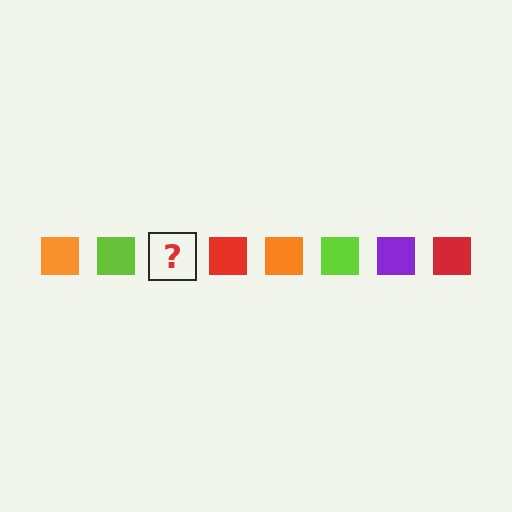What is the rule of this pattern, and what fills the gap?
The rule is that the pattern cycles through orange, lime, purple, red squares. The gap should be filled with a purple square.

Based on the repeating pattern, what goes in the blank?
The blank should be a purple square.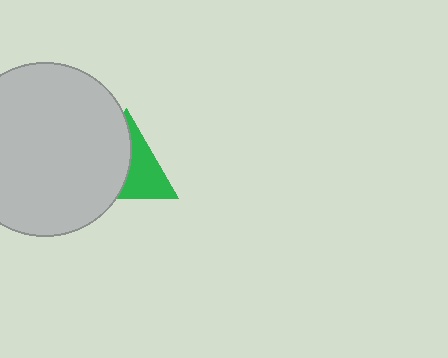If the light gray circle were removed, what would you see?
You would see the complete green triangle.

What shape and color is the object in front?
The object in front is a light gray circle.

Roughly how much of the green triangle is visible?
About half of it is visible (roughly 48%).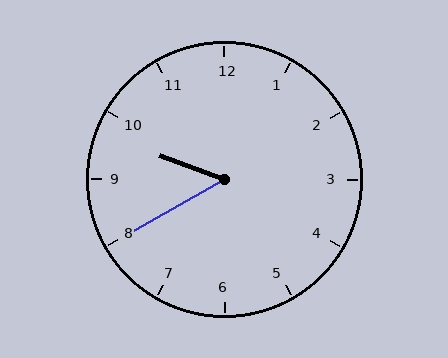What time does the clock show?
9:40.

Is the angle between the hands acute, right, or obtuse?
It is acute.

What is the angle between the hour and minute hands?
Approximately 50 degrees.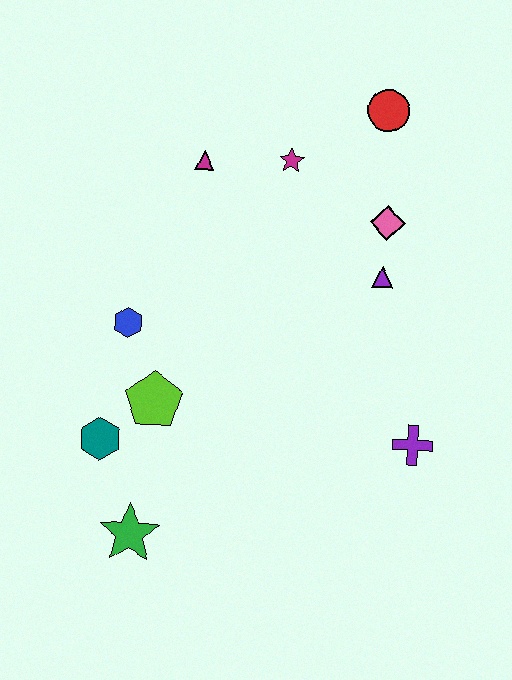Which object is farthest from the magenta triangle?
The green star is farthest from the magenta triangle.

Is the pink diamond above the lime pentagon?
Yes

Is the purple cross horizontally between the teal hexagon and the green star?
No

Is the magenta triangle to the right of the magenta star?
No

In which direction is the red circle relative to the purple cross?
The red circle is above the purple cross.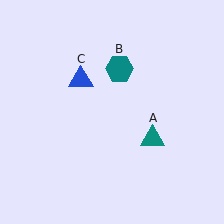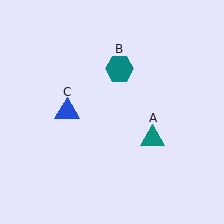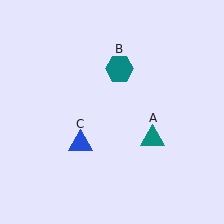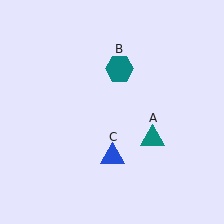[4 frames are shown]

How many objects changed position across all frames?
1 object changed position: blue triangle (object C).